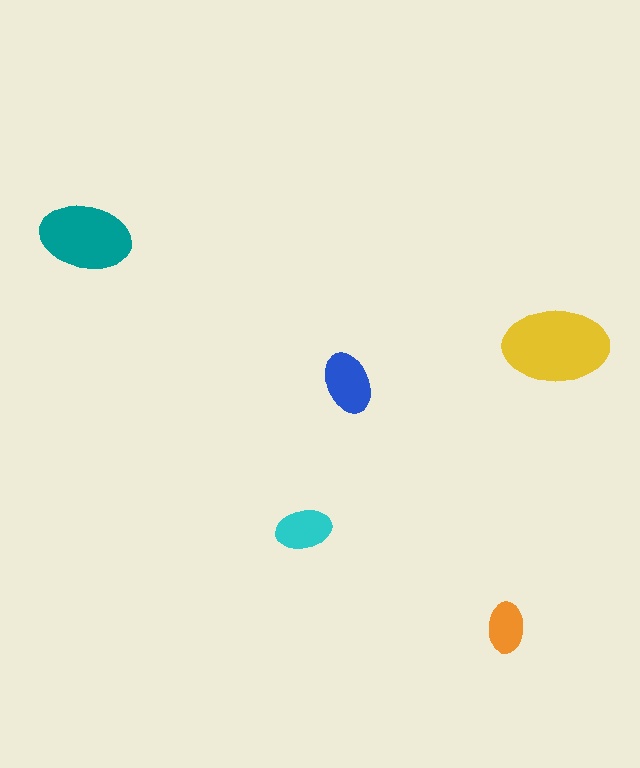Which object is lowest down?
The orange ellipse is bottommost.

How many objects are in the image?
There are 5 objects in the image.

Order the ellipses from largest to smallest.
the yellow one, the teal one, the blue one, the cyan one, the orange one.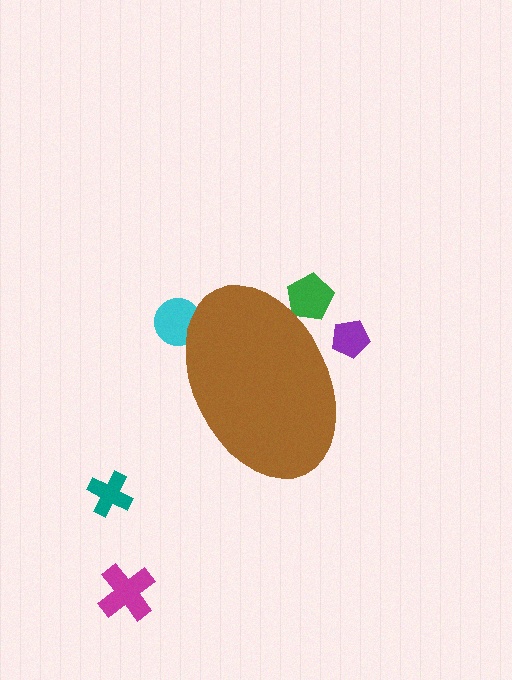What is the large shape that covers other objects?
A brown ellipse.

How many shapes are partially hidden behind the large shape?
3 shapes are partially hidden.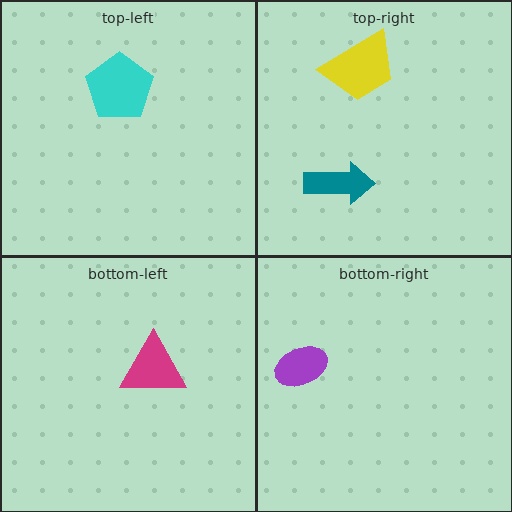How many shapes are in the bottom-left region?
1.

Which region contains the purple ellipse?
The bottom-right region.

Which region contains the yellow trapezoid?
The top-right region.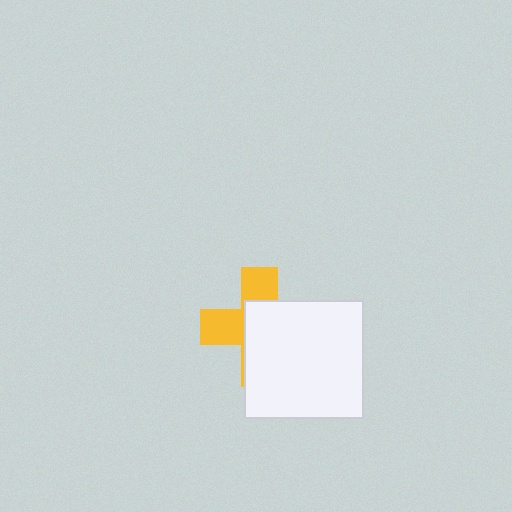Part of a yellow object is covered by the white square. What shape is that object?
It is a cross.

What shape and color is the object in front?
The object in front is a white square.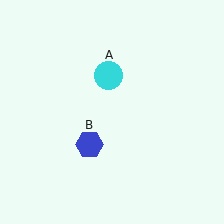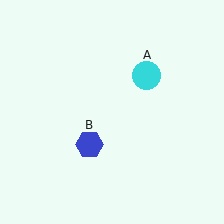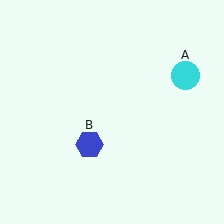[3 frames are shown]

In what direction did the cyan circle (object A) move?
The cyan circle (object A) moved right.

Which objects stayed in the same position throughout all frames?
Blue hexagon (object B) remained stationary.